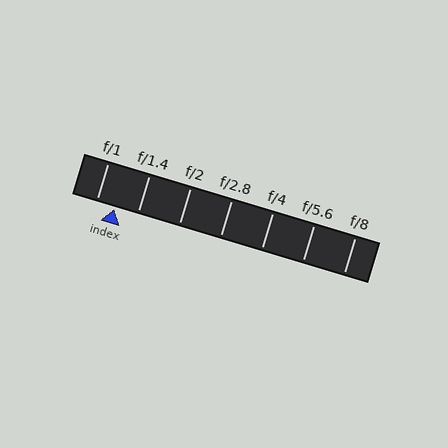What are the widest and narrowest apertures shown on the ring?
The widest aperture shown is f/1 and the narrowest is f/8.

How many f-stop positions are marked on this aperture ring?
There are 7 f-stop positions marked.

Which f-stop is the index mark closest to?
The index mark is closest to f/1.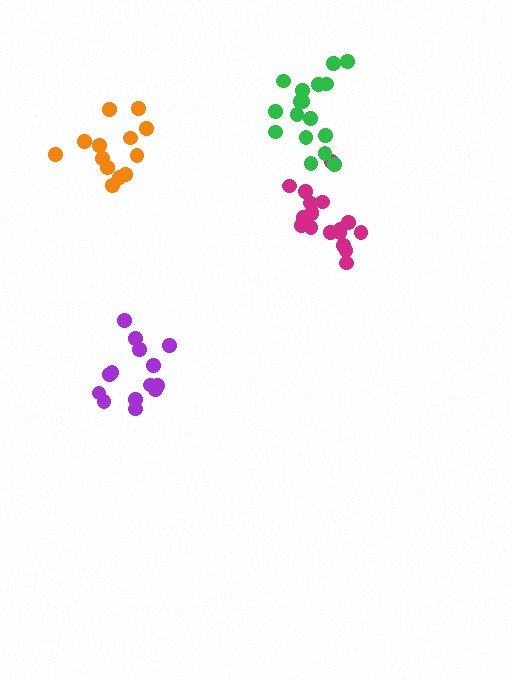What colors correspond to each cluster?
The clusters are colored: purple, orange, magenta, green.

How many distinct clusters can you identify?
There are 4 distinct clusters.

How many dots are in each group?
Group 1: 14 dots, Group 2: 13 dots, Group 3: 18 dots, Group 4: 17 dots (62 total).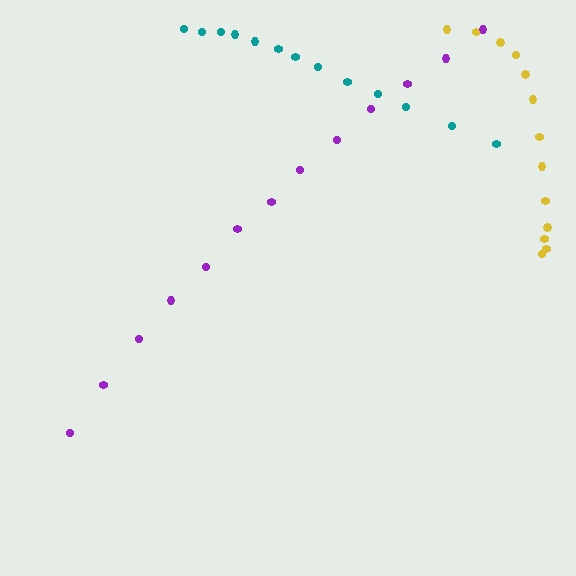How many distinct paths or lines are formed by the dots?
There are 3 distinct paths.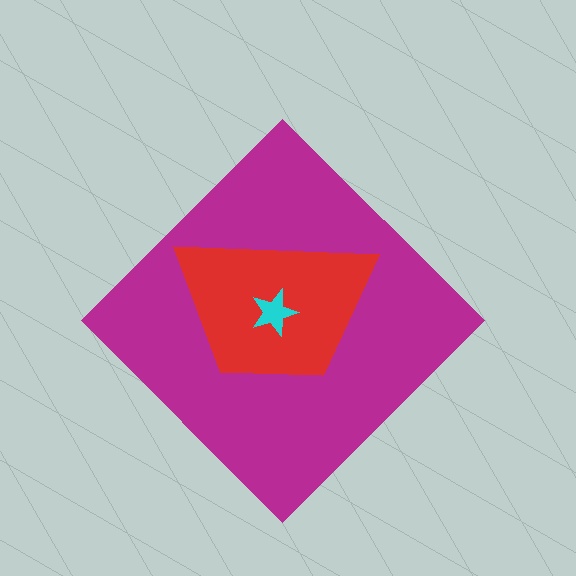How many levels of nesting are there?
3.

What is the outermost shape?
The magenta diamond.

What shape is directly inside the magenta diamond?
The red trapezoid.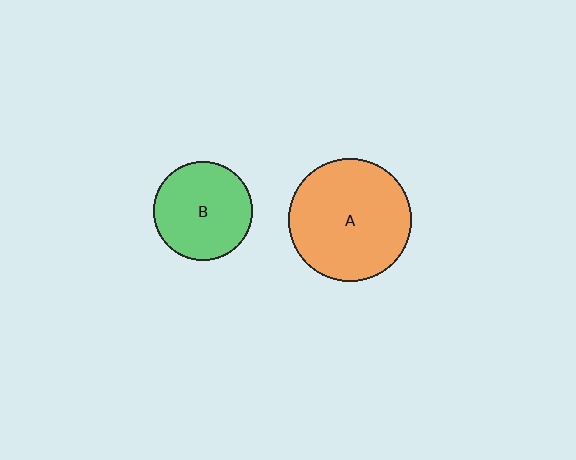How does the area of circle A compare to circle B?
Approximately 1.5 times.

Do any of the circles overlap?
No, none of the circles overlap.